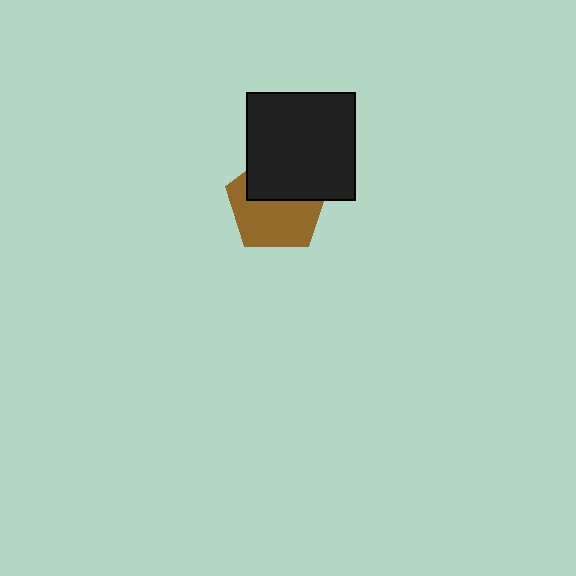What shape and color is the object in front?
The object in front is a black rectangle.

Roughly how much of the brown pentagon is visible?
About half of it is visible (roughly 57%).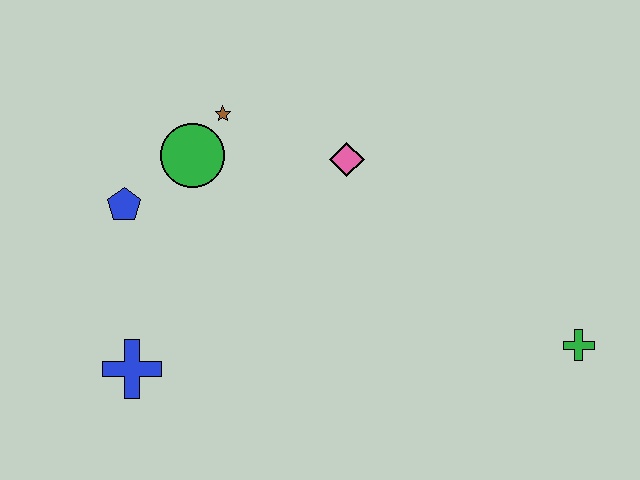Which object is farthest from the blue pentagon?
The green cross is farthest from the blue pentagon.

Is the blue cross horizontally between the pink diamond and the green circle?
No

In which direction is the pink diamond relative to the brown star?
The pink diamond is to the right of the brown star.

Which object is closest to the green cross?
The pink diamond is closest to the green cross.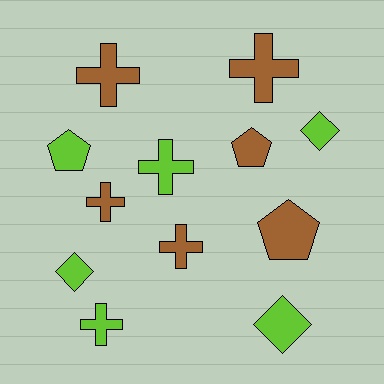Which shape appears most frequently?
Cross, with 6 objects.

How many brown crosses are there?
There are 4 brown crosses.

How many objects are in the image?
There are 12 objects.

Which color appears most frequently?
Brown, with 6 objects.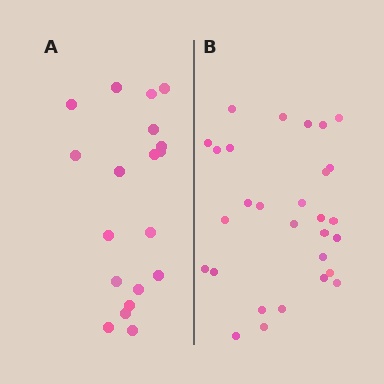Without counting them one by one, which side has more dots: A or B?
Region B (the right region) has more dots.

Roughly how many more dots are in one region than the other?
Region B has roughly 10 or so more dots than region A.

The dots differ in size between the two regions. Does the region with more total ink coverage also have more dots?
No. Region A has more total ink coverage because its dots are larger, but region B actually contains more individual dots. Total area can be misleading — the number of items is what matters here.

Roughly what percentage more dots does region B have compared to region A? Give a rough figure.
About 55% more.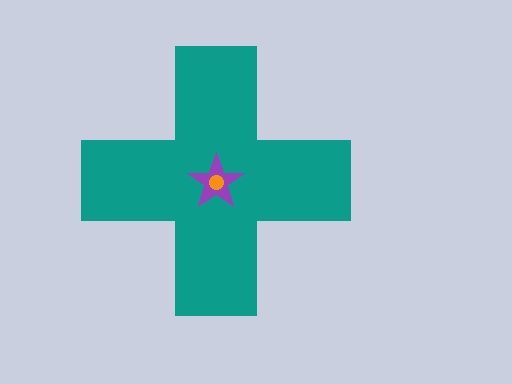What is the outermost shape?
The teal cross.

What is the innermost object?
The orange circle.